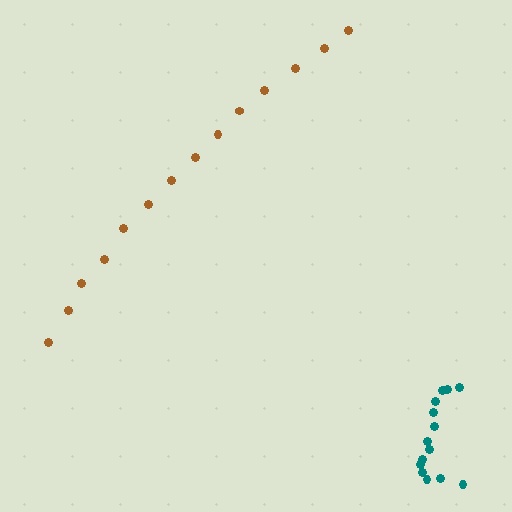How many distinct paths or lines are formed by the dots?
There are 2 distinct paths.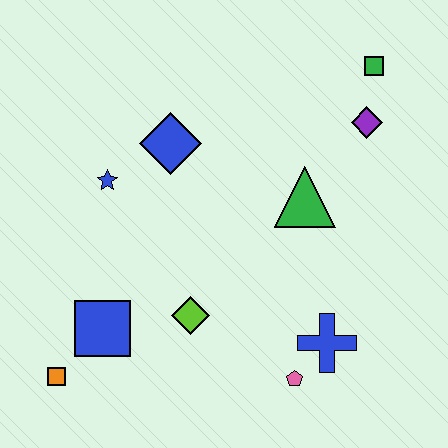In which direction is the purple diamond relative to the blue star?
The purple diamond is to the right of the blue star.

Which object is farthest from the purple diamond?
The orange square is farthest from the purple diamond.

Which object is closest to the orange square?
The blue square is closest to the orange square.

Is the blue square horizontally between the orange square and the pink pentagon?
Yes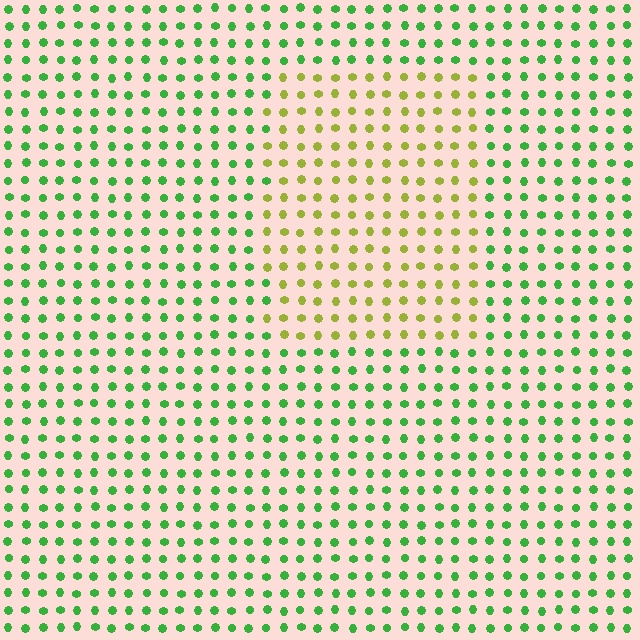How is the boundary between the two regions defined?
The boundary is defined purely by a slight shift in hue (about 50 degrees). Spacing, size, and orientation are identical on both sides.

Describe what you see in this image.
The image is filled with small green elements in a uniform arrangement. A rectangle-shaped region is visible where the elements are tinted to a slightly different hue, forming a subtle color boundary.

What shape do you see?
I see a rectangle.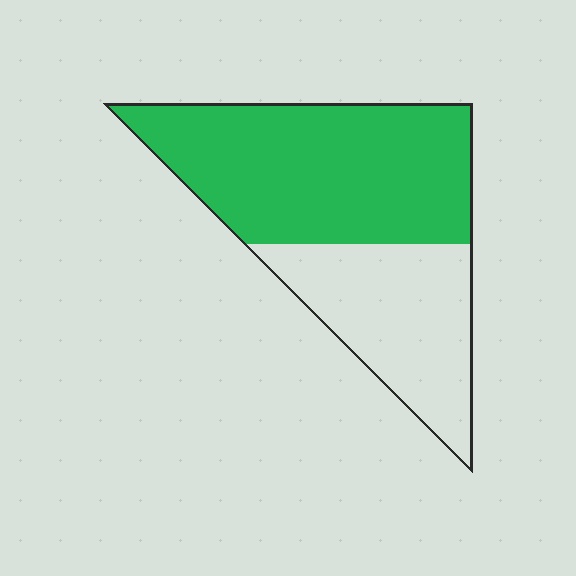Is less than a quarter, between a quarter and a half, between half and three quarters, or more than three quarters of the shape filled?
Between half and three quarters.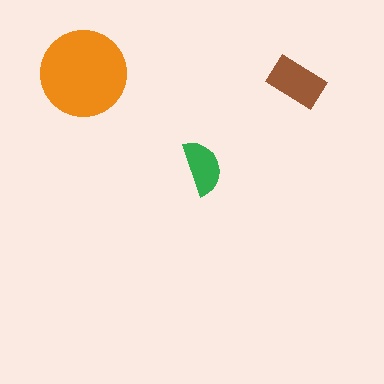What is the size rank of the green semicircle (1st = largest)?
3rd.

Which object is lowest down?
The green semicircle is bottommost.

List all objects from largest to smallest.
The orange circle, the brown rectangle, the green semicircle.